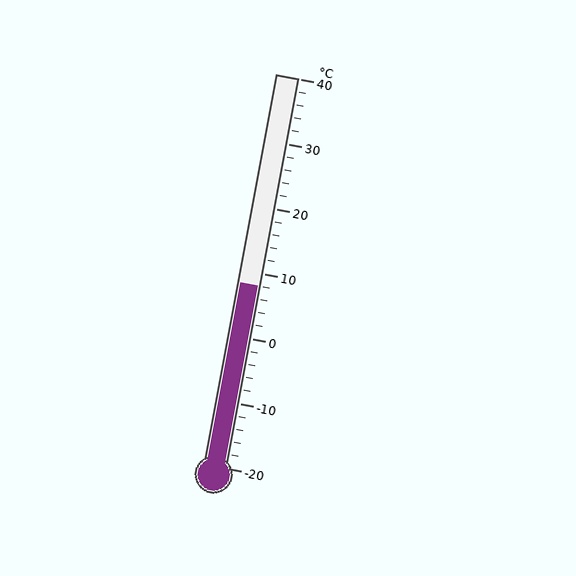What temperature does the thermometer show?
The thermometer shows approximately 8°C.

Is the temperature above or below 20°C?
The temperature is below 20°C.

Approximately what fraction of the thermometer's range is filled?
The thermometer is filled to approximately 45% of its range.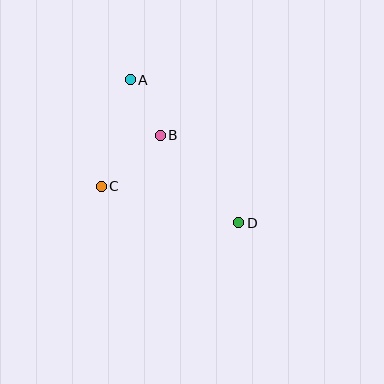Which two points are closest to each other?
Points A and B are closest to each other.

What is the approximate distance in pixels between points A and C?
The distance between A and C is approximately 111 pixels.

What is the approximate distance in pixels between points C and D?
The distance between C and D is approximately 142 pixels.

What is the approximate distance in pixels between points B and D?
The distance between B and D is approximately 118 pixels.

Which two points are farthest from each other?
Points A and D are farthest from each other.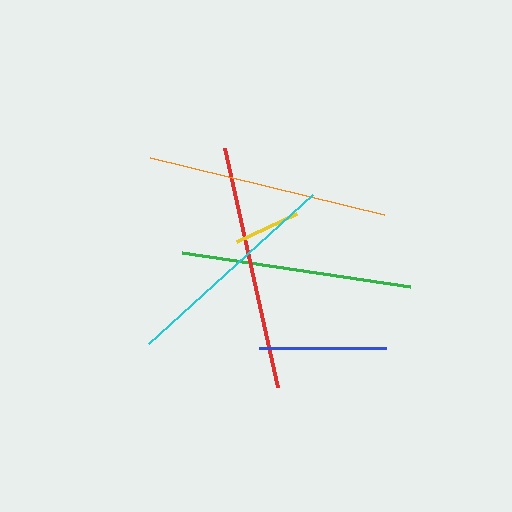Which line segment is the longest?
The red line is the longest at approximately 245 pixels.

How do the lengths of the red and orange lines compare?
The red and orange lines are approximately the same length.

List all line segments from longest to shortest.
From longest to shortest: red, orange, green, cyan, blue, yellow.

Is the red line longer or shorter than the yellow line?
The red line is longer than the yellow line.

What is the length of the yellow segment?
The yellow segment is approximately 66 pixels long.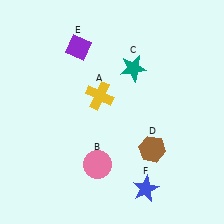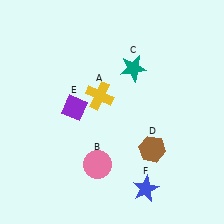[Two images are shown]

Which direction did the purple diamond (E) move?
The purple diamond (E) moved down.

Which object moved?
The purple diamond (E) moved down.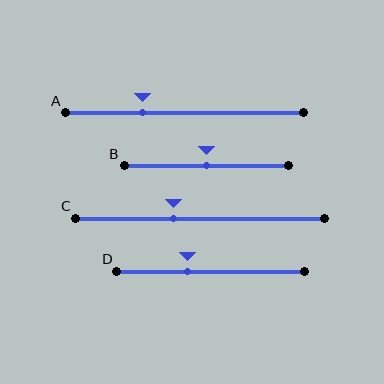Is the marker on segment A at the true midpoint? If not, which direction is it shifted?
No, the marker on segment A is shifted to the left by about 18% of the segment length.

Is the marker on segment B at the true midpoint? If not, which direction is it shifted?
Yes, the marker on segment B is at the true midpoint.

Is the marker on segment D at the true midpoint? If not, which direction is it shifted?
No, the marker on segment D is shifted to the left by about 12% of the segment length.